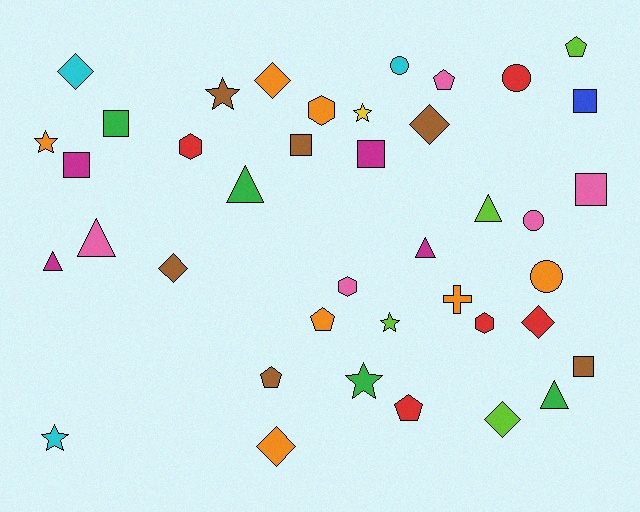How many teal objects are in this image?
There are no teal objects.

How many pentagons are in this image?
There are 5 pentagons.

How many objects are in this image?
There are 40 objects.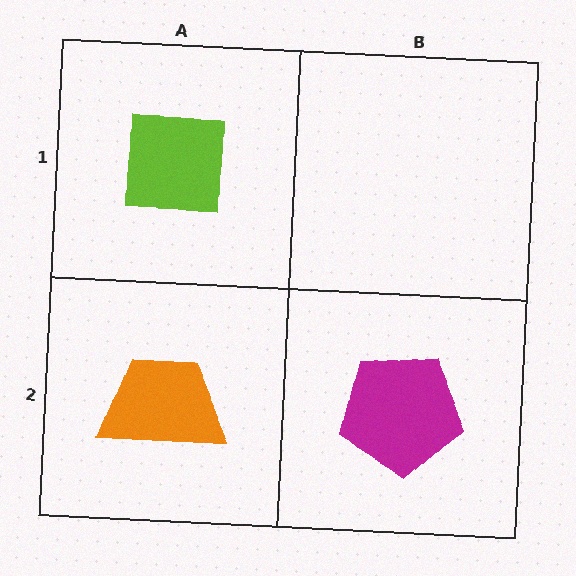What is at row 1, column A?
A lime square.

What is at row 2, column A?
An orange trapezoid.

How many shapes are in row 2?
2 shapes.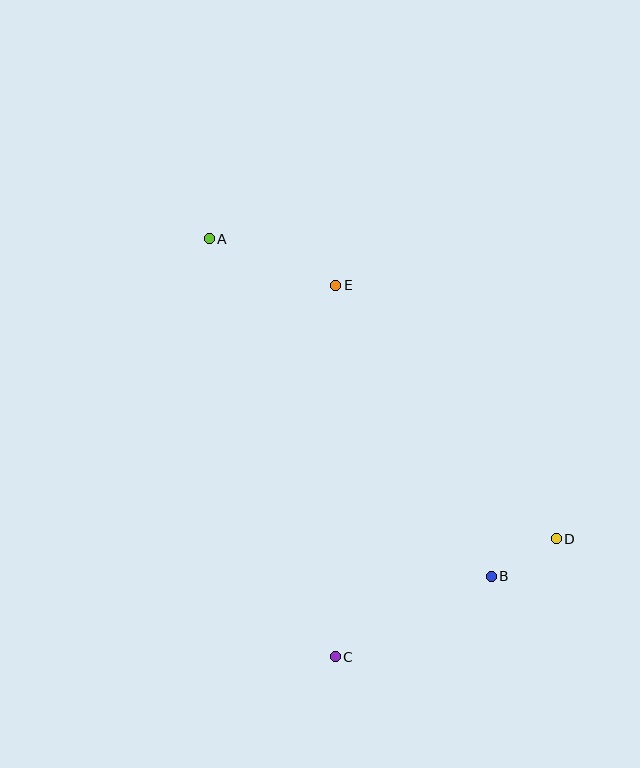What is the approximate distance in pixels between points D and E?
The distance between D and E is approximately 336 pixels.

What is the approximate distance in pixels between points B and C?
The distance between B and C is approximately 176 pixels.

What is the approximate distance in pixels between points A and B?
The distance between A and B is approximately 439 pixels.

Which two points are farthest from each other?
Points A and D are farthest from each other.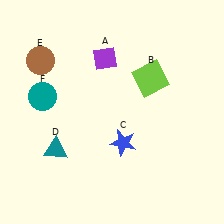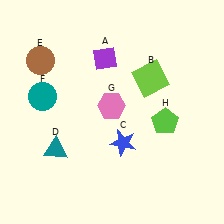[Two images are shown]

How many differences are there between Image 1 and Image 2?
There are 2 differences between the two images.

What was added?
A pink hexagon (G), a lime pentagon (H) were added in Image 2.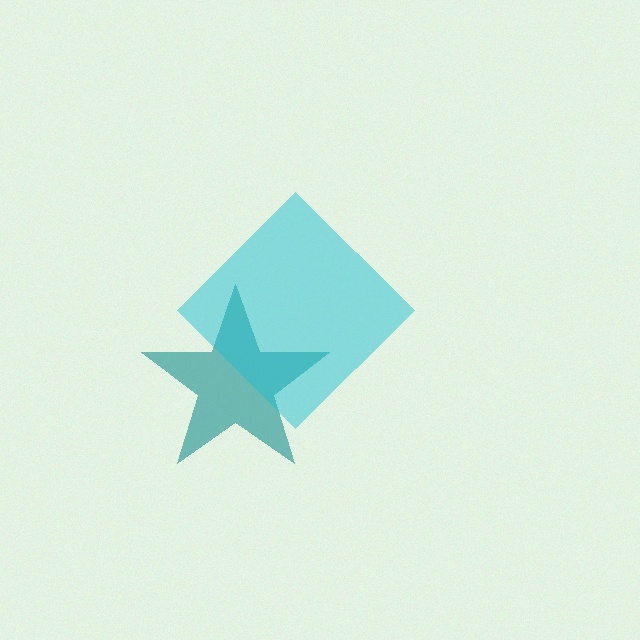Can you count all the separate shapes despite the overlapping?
Yes, there are 2 separate shapes.